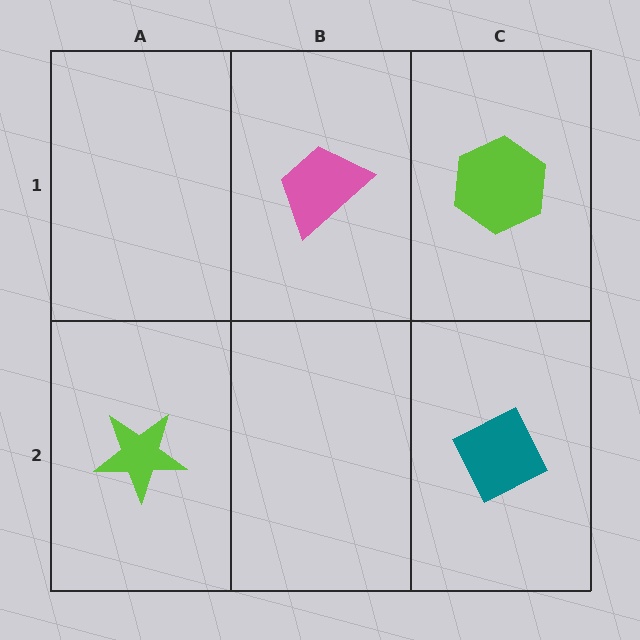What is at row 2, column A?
A lime star.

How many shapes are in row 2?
2 shapes.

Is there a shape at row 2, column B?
No, that cell is empty.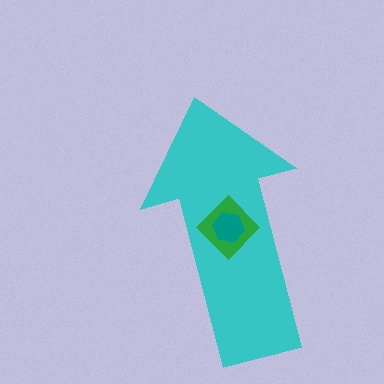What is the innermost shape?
The teal hexagon.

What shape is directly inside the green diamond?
The teal hexagon.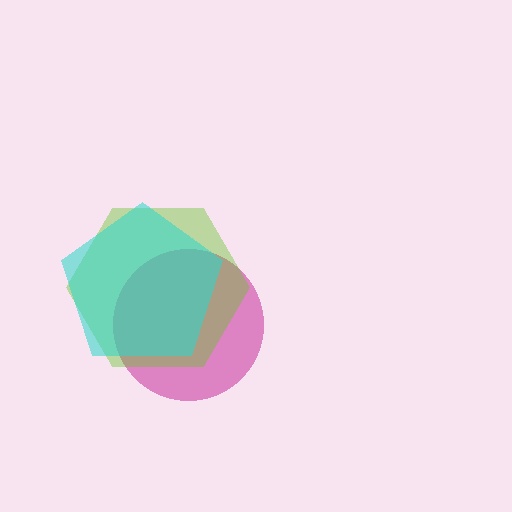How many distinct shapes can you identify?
There are 3 distinct shapes: a magenta circle, a lime hexagon, a cyan pentagon.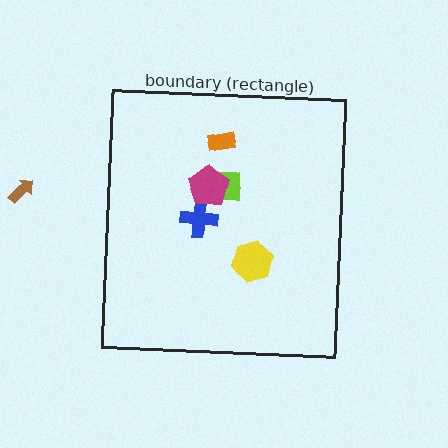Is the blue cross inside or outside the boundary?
Inside.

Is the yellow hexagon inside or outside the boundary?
Inside.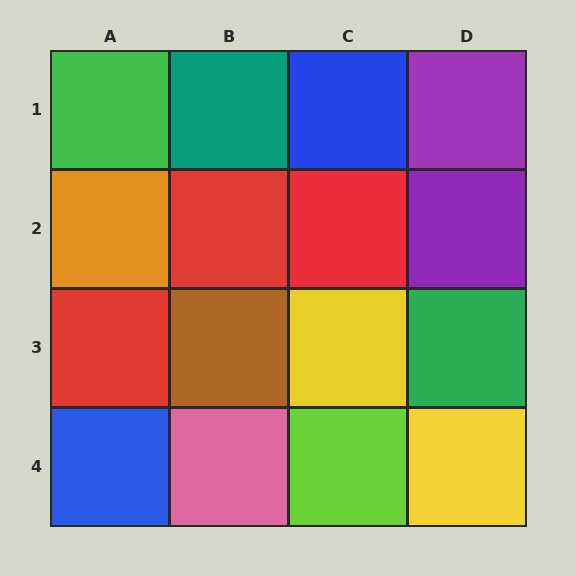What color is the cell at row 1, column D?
Purple.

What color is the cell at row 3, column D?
Green.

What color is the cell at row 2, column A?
Orange.